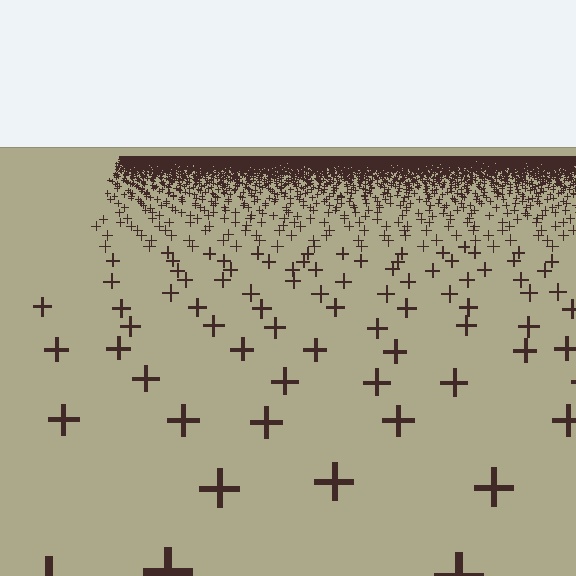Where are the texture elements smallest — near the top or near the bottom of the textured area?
Near the top.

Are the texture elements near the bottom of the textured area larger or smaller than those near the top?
Larger. Near the bottom, elements are closer to the viewer and appear at a bigger on-screen size.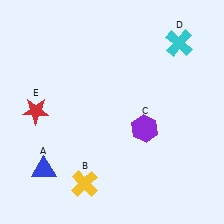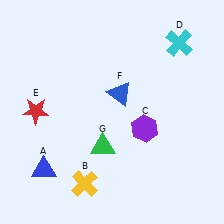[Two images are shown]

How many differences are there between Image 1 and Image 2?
There are 2 differences between the two images.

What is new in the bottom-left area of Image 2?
A green triangle (G) was added in the bottom-left area of Image 2.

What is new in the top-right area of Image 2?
A blue triangle (F) was added in the top-right area of Image 2.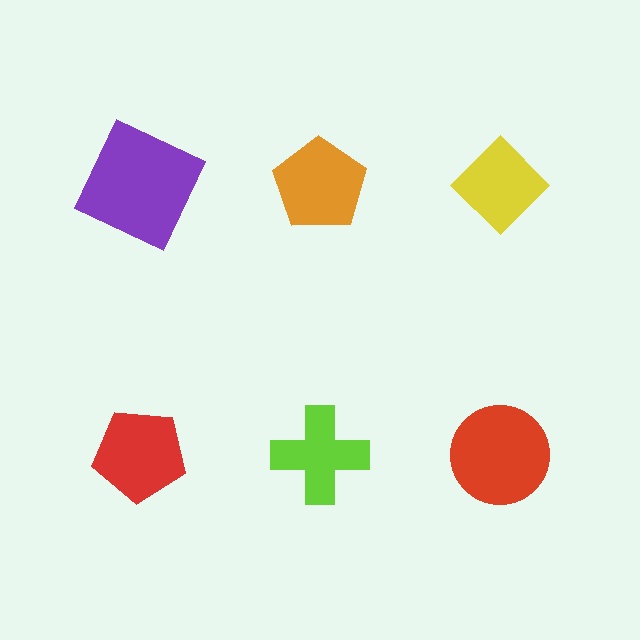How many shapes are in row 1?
3 shapes.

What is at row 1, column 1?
A purple square.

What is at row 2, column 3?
A red circle.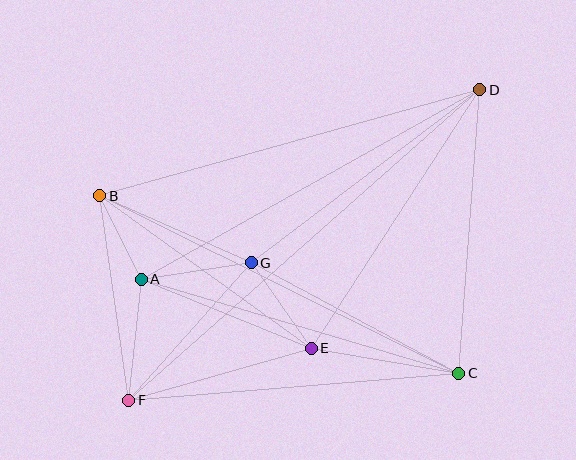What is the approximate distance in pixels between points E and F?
The distance between E and F is approximately 190 pixels.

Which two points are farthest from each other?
Points D and F are farthest from each other.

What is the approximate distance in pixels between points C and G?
The distance between C and G is approximately 235 pixels.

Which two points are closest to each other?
Points A and B are closest to each other.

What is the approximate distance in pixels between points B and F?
The distance between B and F is approximately 207 pixels.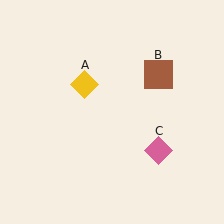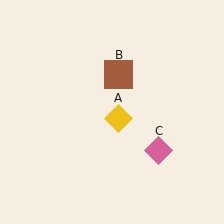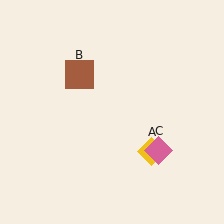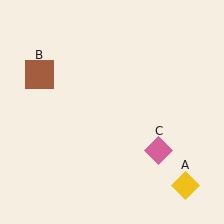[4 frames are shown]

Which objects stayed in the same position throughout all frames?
Pink diamond (object C) remained stationary.